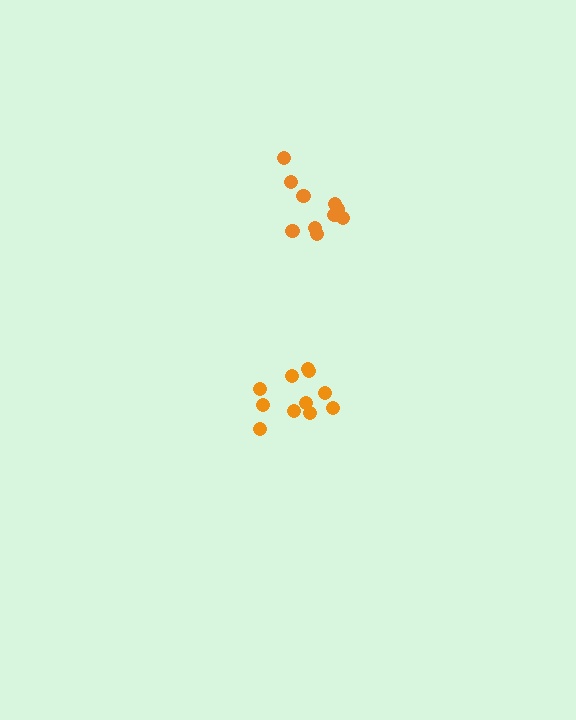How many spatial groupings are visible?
There are 2 spatial groupings.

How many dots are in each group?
Group 1: 10 dots, Group 2: 11 dots (21 total).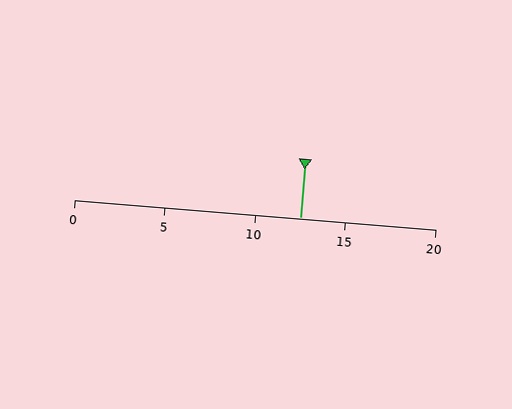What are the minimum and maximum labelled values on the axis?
The axis runs from 0 to 20.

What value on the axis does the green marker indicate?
The marker indicates approximately 12.5.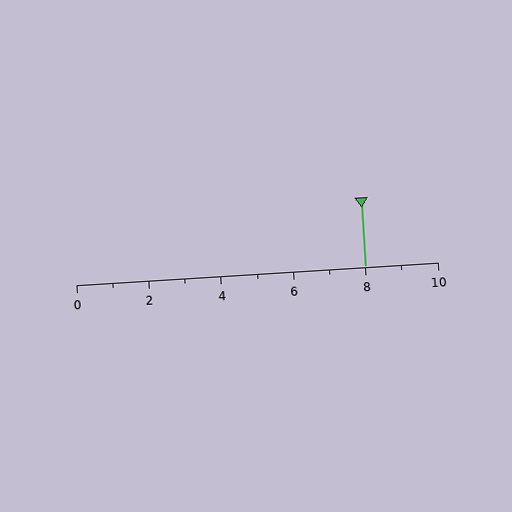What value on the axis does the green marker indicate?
The marker indicates approximately 8.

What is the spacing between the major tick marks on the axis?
The major ticks are spaced 2 apart.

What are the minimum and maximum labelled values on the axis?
The axis runs from 0 to 10.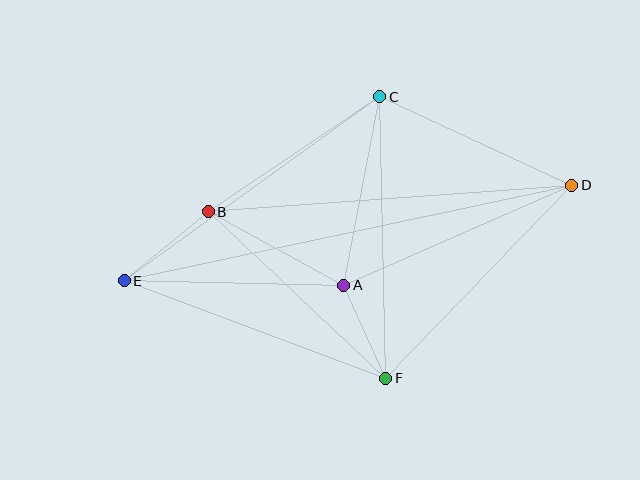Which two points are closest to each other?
Points A and F are closest to each other.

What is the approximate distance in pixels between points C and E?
The distance between C and E is approximately 315 pixels.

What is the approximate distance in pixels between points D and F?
The distance between D and F is approximately 268 pixels.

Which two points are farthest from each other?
Points D and E are farthest from each other.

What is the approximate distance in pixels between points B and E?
The distance between B and E is approximately 109 pixels.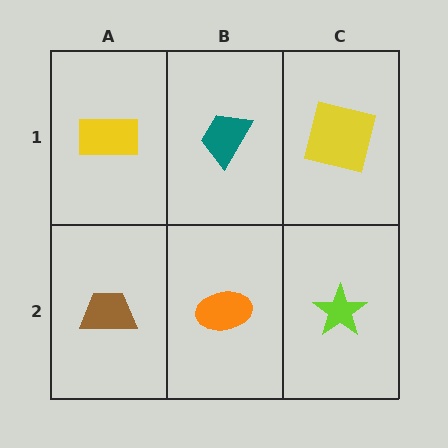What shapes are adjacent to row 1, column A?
A brown trapezoid (row 2, column A), a teal trapezoid (row 1, column B).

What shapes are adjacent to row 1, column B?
An orange ellipse (row 2, column B), a yellow rectangle (row 1, column A), a yellow square (row 1, column C).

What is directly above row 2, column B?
A teal trapezoid.